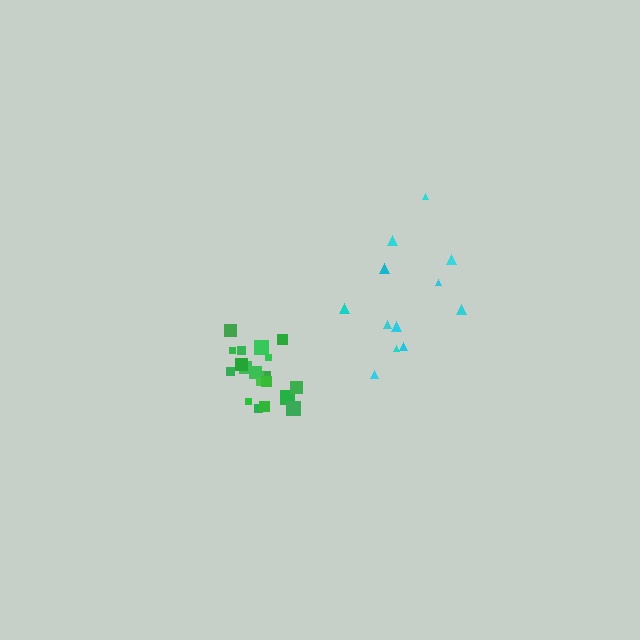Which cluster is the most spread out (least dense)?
Cyan.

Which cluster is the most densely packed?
Green.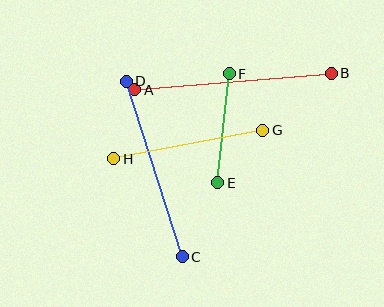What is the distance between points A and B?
The distance is approximately 197 pixels.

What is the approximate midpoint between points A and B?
The midpoint is at approximately (233, 82) pixels.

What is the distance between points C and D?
The distance is approximately 184 pixels.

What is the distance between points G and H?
The distance is approximately 152 pixels.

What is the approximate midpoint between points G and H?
The midpoint is at approximately (188, 144) pixels.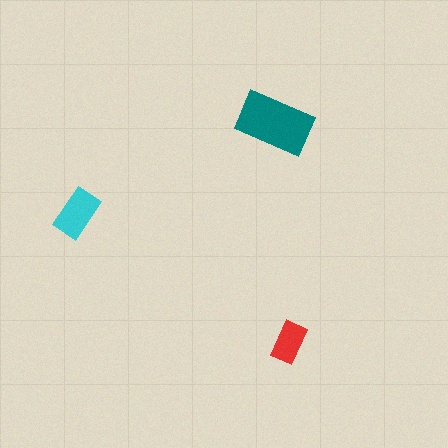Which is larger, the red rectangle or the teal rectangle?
The teal one.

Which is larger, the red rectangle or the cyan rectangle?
The cyan one.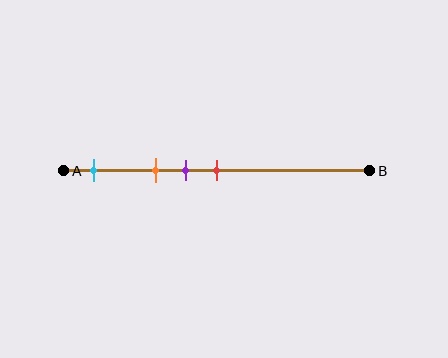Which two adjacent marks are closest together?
The purple and red marks are the closest adjacent pair.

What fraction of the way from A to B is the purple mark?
The purple mark is approximately 40% (0.4) of the way from A to B.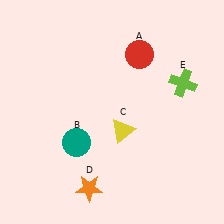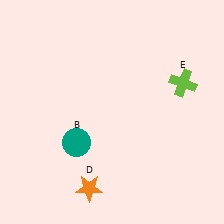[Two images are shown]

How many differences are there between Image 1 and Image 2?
There are 2 differences between the two images.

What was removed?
The yellow triangle (C), the red circle (A) were removed in Image 2.